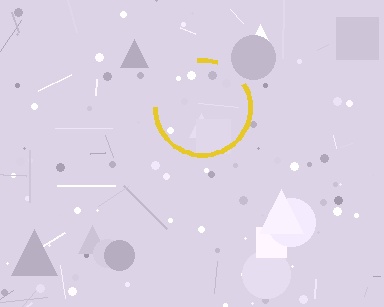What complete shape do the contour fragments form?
The contour fragments form a circle.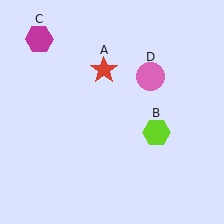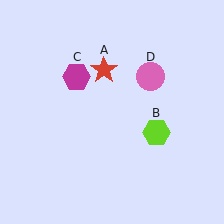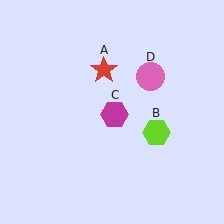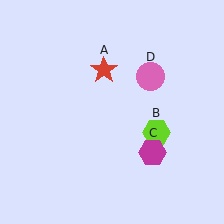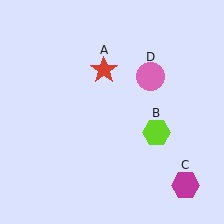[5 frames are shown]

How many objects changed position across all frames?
1 object changed position: magenta hexagon (object C).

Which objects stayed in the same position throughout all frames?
Red star (object A) and lime hexagon (object B) and pink circle (object D) remained stationary.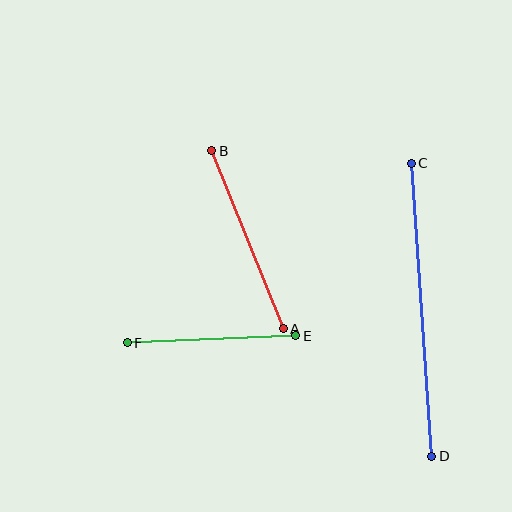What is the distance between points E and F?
The distance is approximately 169 pixels.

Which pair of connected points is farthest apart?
Points C and D are farthest apart.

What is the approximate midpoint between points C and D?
The midpoint is at approximately (422, 310) pixels.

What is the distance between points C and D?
The distance is approximately 294 pixels.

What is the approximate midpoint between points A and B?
The midpoint is at approximately (248, 240) pixels.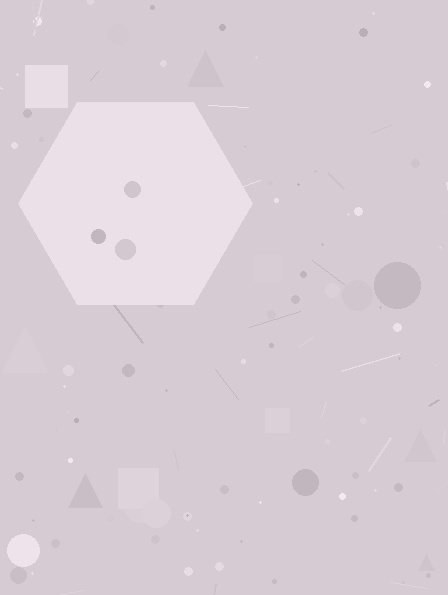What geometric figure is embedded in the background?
A hexagon is embedded in the background.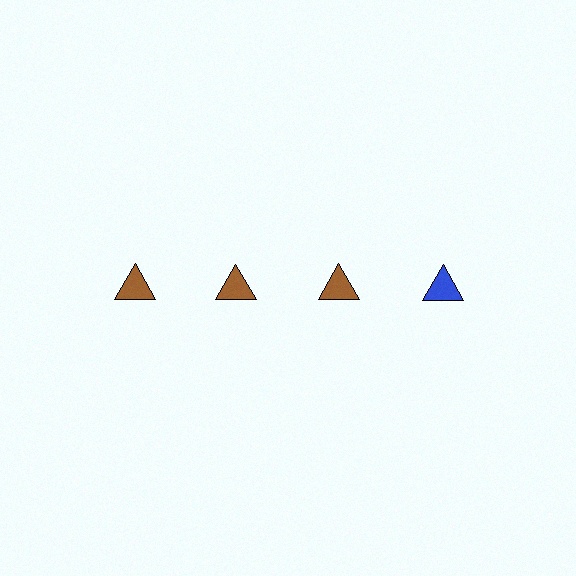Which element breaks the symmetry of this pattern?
The blue triangle in the top row, second from right column breaks the symmetry. All other shapes are brown triangles.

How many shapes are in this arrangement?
There are 4 shapes arranged in a grid pattern.